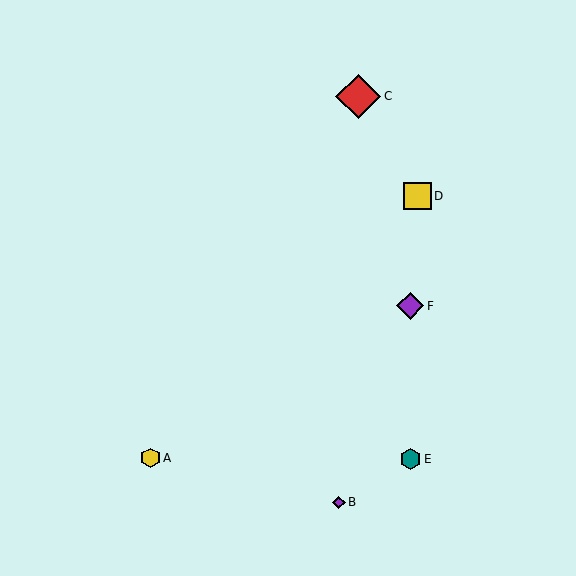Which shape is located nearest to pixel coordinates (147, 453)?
The yellow hexagon (labeled A) at (150, 458) is nearest to that location.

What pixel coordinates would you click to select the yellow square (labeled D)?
Click at (418, 196) to select the yellow square D.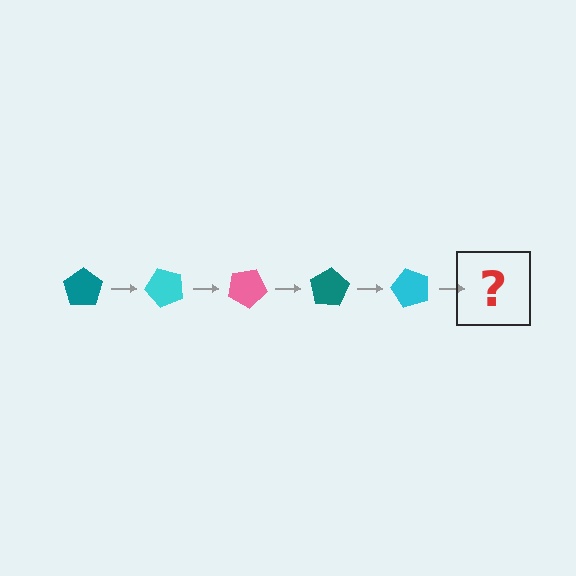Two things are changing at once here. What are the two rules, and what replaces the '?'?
The two rules are that it rotates 50 degrees each step and the color cycles through teal, cyan, and pink. The '?' should be a pink pentagon, rotated 250 degrees from the start.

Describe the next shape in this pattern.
It should be a pink pentagon, rotated 250 degrees from the start.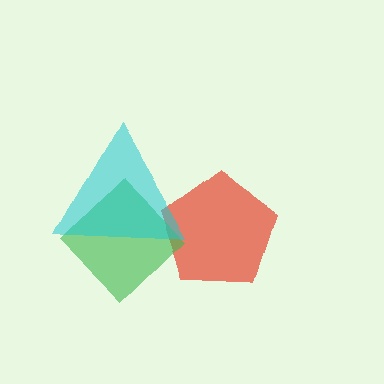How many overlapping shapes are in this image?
There are 3 overlapping shapes in the image.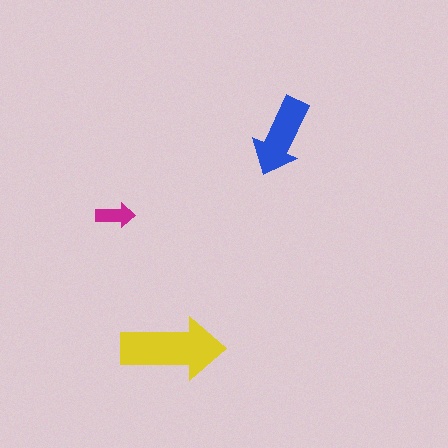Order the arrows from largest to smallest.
the yellow one, the blue one, the magenta one.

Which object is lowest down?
The yellow arrow is bottommost.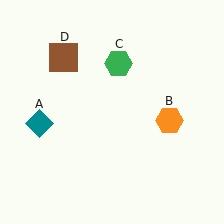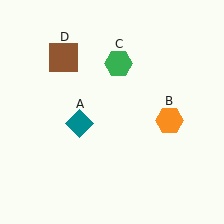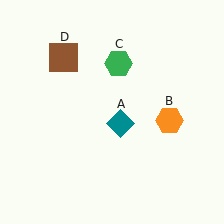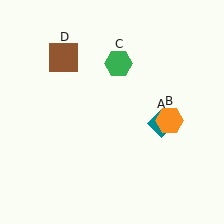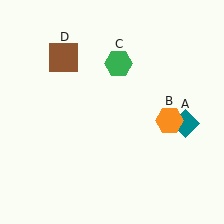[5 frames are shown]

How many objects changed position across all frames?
1 object changed position: teal diamond (object A).